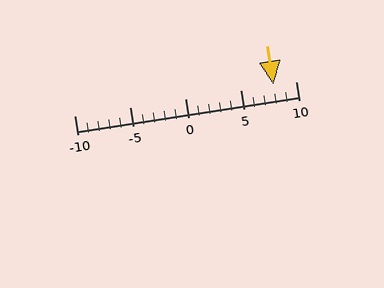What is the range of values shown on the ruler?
The ruler shows values from -10 to 10.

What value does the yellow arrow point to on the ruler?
The yellow arrow points to approximately 8.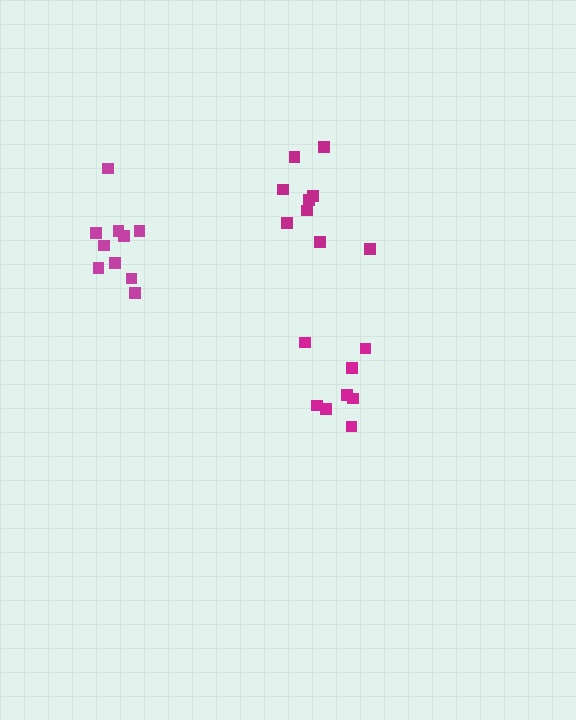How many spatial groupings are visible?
There are 3 spatial groupings.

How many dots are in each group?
Group 1: 10 dots, Group 2: 8 dots, Group 3: 9 dots (27 total).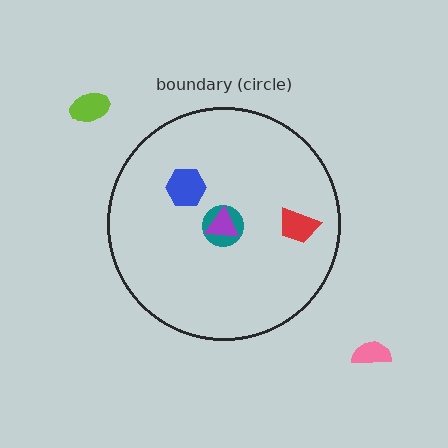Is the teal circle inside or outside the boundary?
Inside.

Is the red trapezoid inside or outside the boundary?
Inside.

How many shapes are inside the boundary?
4 inside, 2 outside.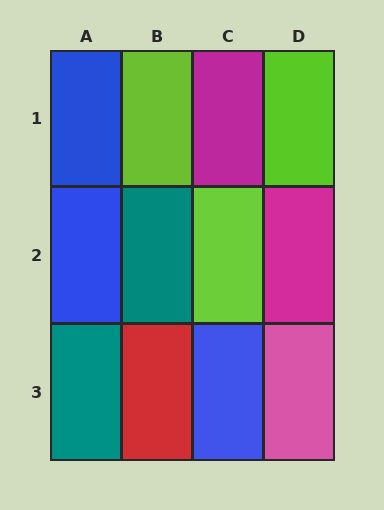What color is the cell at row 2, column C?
Lime.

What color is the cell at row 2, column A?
Blue.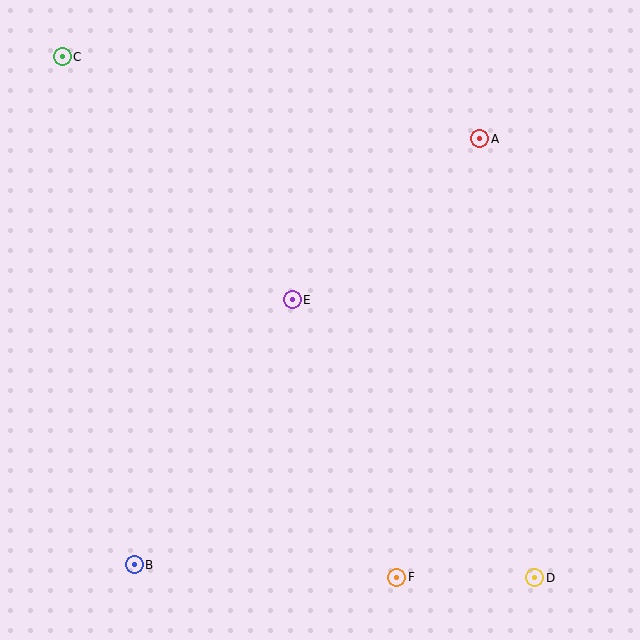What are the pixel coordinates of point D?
Point D is at (535, 578).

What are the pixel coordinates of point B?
Point B is at (134, 565).